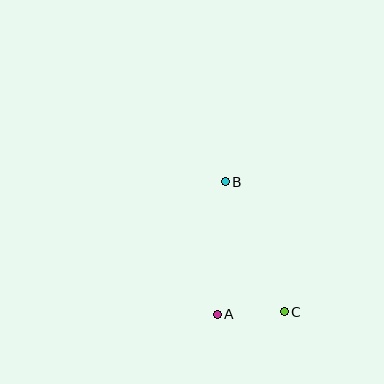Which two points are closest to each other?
Points A and C are closest to each other.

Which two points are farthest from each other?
Points B and C are farthest from each other.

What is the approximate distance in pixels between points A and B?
The distance between A and B is approximately 133 pixels.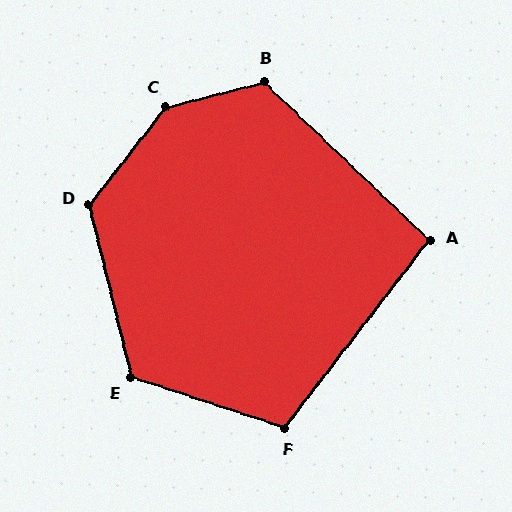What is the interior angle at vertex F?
Approximately 110 degrees (obtuse).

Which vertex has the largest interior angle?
C, at approximately 142 degrees.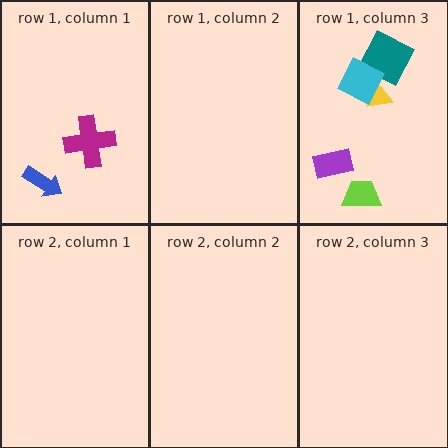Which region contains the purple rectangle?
The row 1, column 3 region.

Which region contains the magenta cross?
The row 1, column 1 region.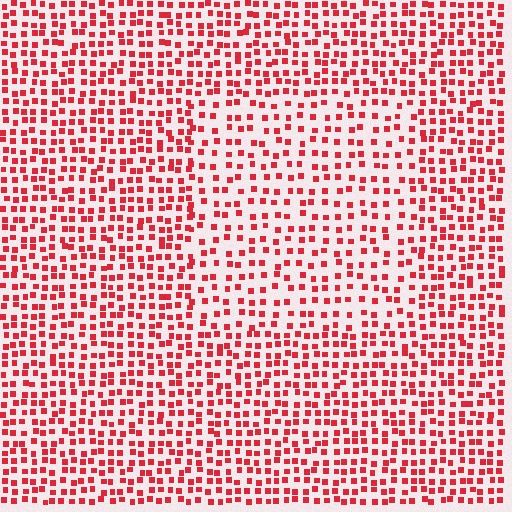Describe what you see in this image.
The image contains small red elements arranged at two different densities. A rectangle-shaped region is visible where the elements are less densely packed than the surrounding area.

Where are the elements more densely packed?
The elements are more densely packed outside the rectangle boundary.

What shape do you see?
I see a rectangle.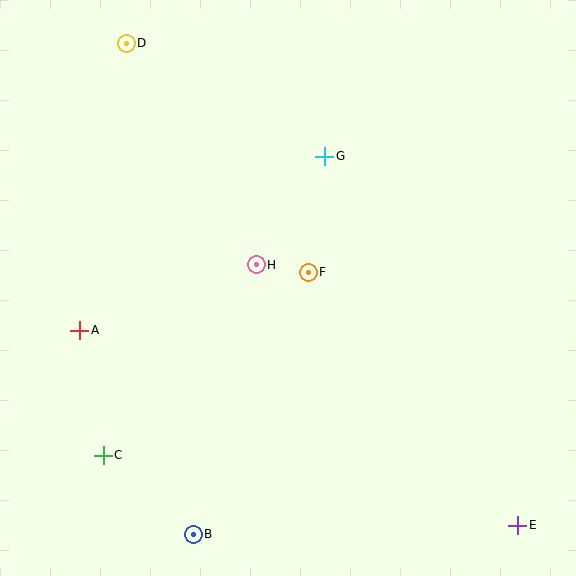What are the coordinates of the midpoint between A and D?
The midpoint between A and D is at (103, 187).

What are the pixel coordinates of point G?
Point G is at (325, 156).